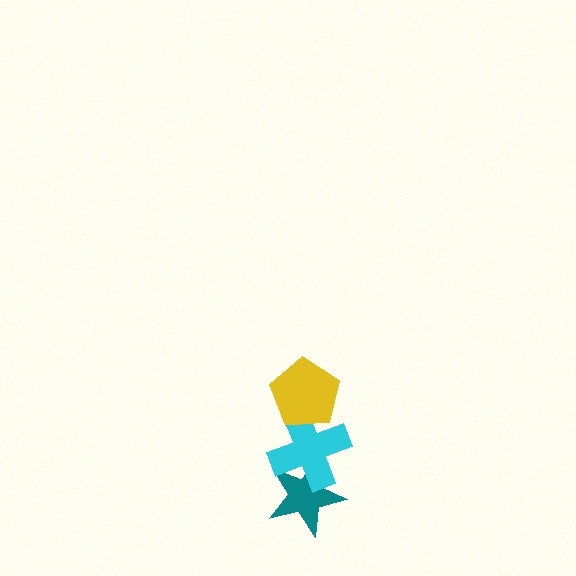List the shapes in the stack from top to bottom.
From top to bottom: the yellow pentagon, the cyan cross, the teal star.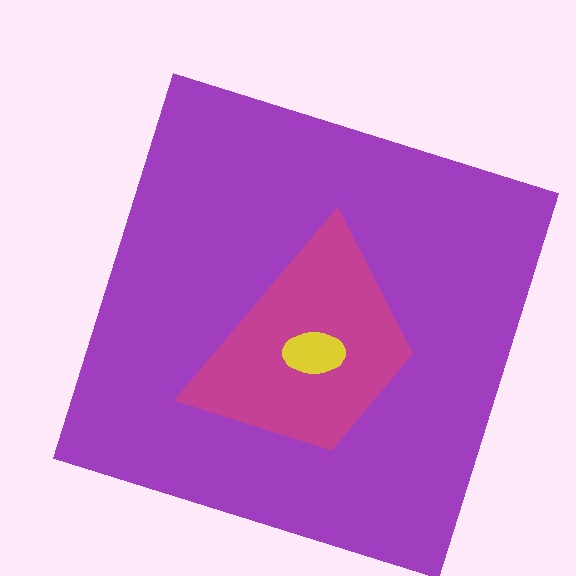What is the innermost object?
The yellow ellipse.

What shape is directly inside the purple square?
The magenta trapezoid.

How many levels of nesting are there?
3.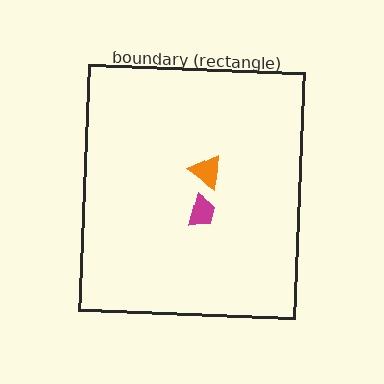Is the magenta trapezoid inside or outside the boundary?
Inside.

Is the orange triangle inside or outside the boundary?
Inside.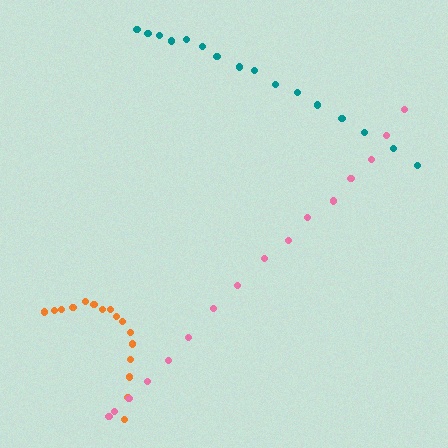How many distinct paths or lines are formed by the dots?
There are 3 distinct paths.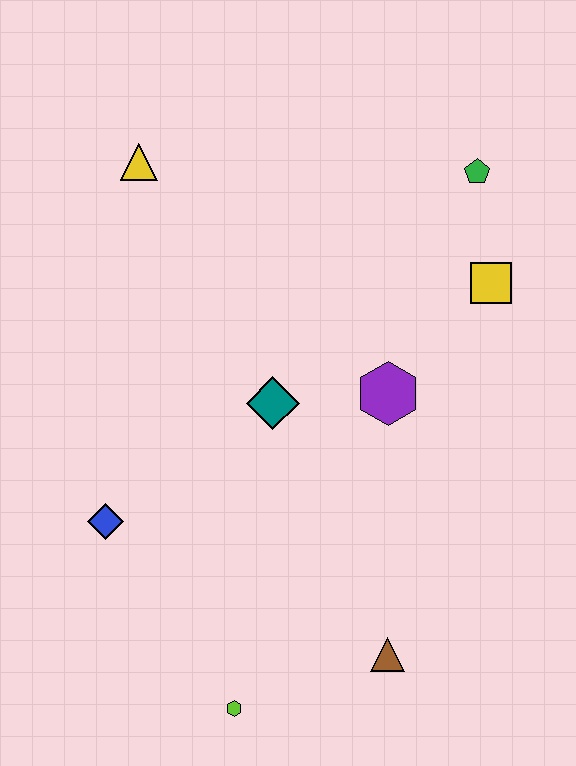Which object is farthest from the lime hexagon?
The green pentagon is farthest from the lime hexagon.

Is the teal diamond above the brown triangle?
Yes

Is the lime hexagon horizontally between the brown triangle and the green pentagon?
No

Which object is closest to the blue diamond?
The teal diamond is closest to the blue diamond.